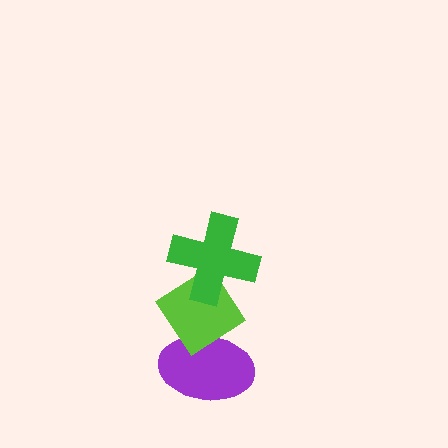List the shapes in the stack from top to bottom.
From top to bottom: the green cross, the lime diamond, the purple ellipse.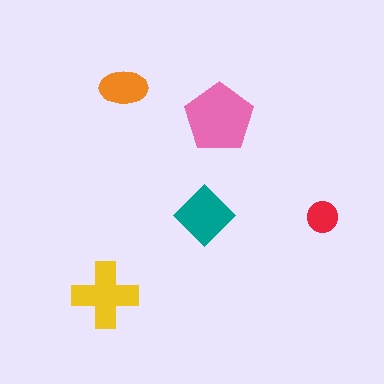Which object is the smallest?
The red circle.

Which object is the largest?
The pink pentagon.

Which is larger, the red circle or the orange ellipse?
The orange ellipse.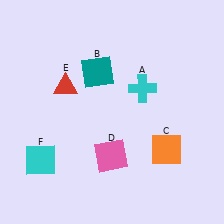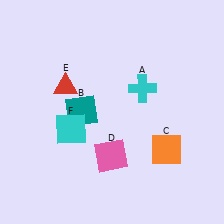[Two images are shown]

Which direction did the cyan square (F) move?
The cyan square (F) moved up.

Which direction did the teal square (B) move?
The teal square (B) moved down.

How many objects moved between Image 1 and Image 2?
2 objects moved between the two images.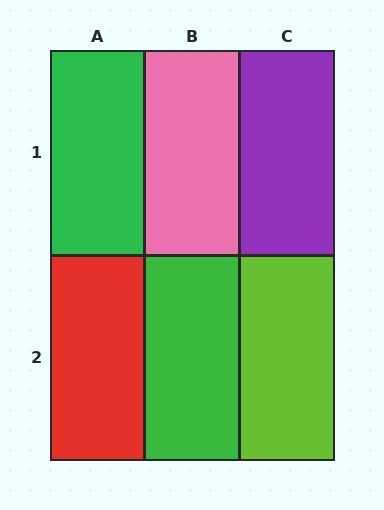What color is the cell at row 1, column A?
Green.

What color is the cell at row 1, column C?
Purple.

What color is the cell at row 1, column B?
Pink.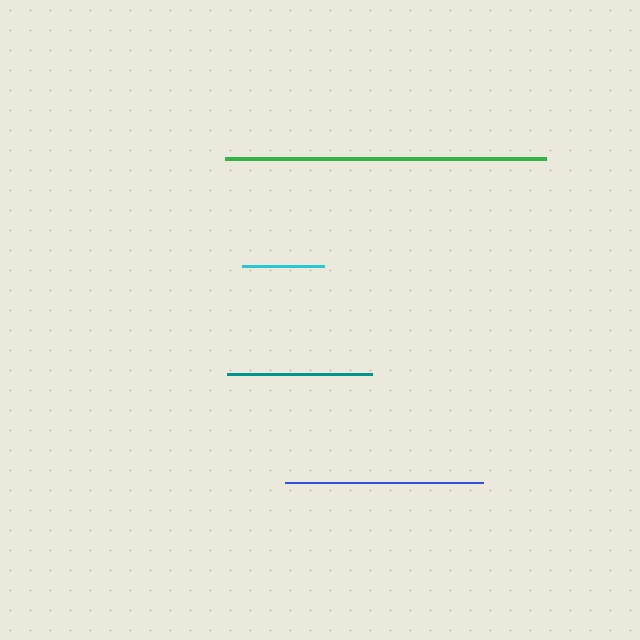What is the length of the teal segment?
The teal segment is approximately 145 pixels long.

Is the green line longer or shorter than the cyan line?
The green line is longer than the cyan line.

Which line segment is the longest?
The green line is the longest at approximately 321 pixels.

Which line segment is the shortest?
The cyan line is the shortest at approximately 83 pixels.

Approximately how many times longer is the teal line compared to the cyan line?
The teal line is approximately 1.8 times the length of the cyan line.